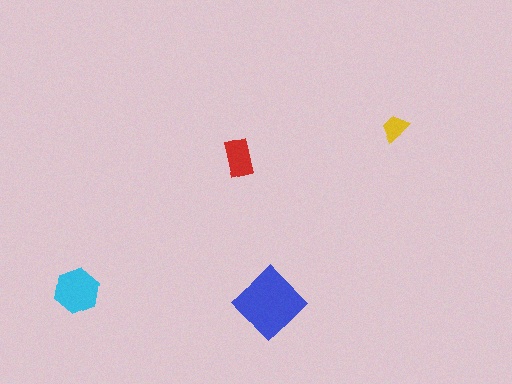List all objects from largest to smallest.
The blue diamond, the cyan hexagon, the red rectangle, the yellow trapezoid.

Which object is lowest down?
The blue diamond is bottommost.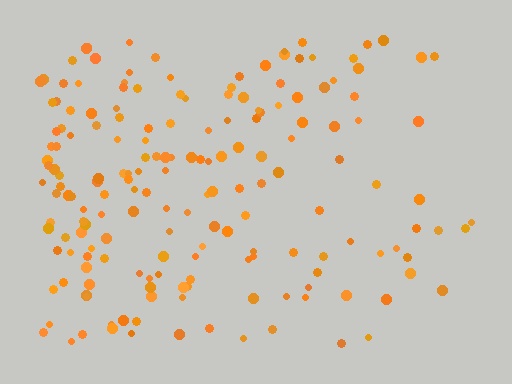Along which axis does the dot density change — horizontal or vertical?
Horizontal.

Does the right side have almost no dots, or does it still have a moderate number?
Still a moderate number, just noticeably fewer than the left.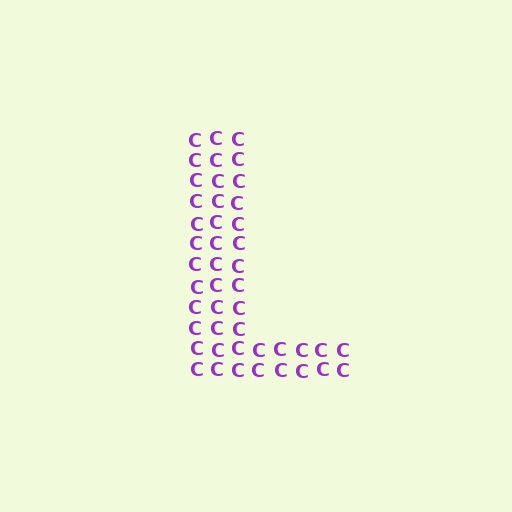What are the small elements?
The small elements are letter C's.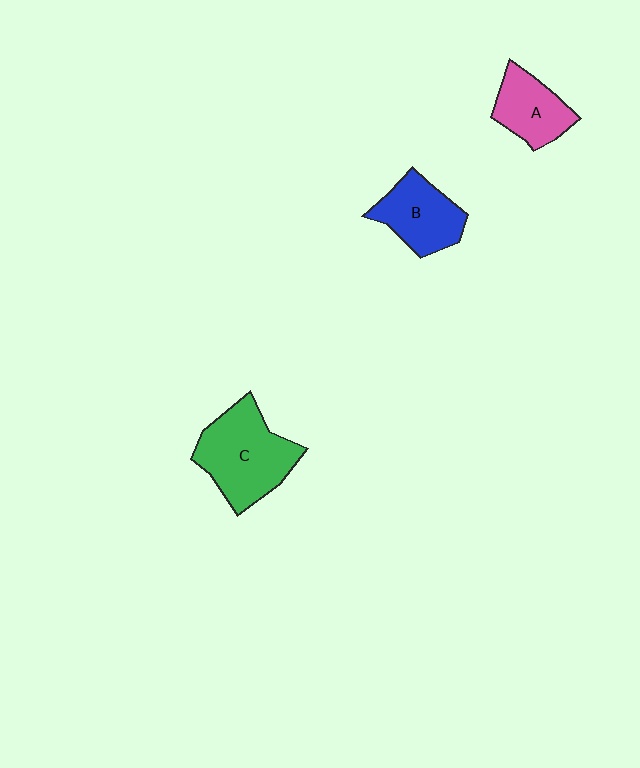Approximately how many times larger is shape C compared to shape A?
Approximately 1.7 times.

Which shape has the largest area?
Shape C (green).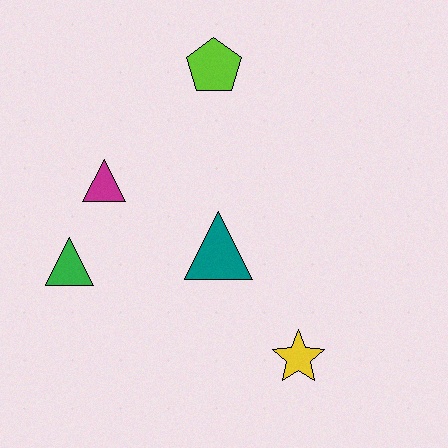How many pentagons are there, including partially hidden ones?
There is 1 pentagon.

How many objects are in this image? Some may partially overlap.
There are 5 objects.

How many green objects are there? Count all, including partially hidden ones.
There is 1 green object.